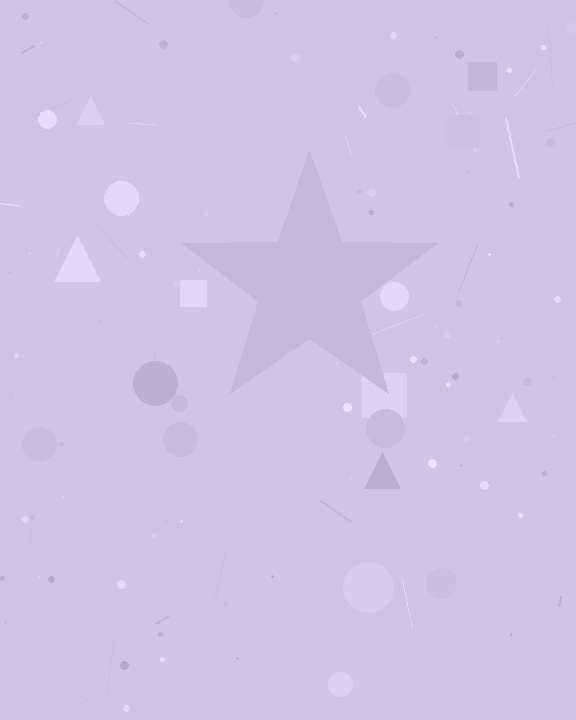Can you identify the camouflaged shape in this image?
The camouflaged shape is a star.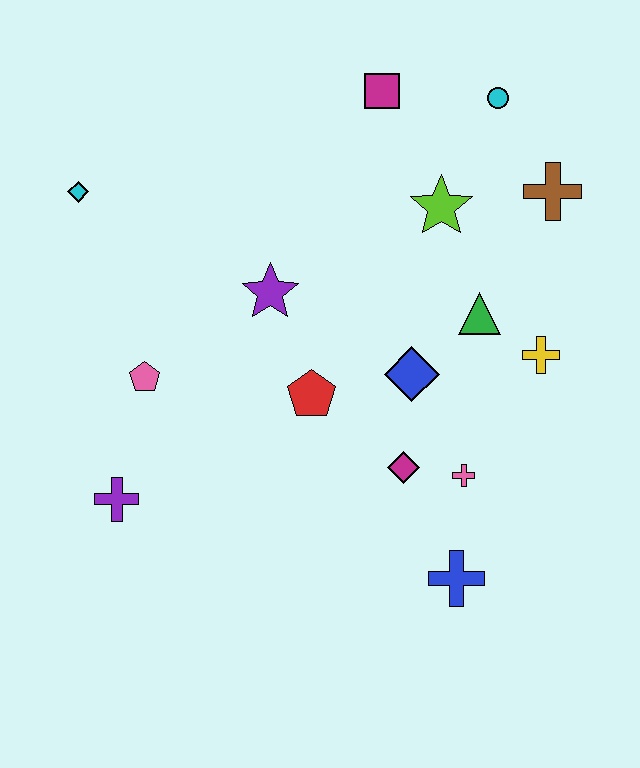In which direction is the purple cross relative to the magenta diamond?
The purple cross is to the left of the magenta diamond.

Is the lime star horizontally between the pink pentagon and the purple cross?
No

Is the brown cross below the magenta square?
Yes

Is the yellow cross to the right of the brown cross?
No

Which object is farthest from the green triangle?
The cyan diamond is farthest from the green triangle.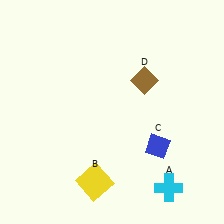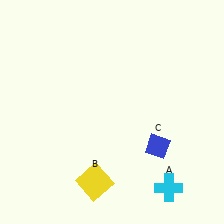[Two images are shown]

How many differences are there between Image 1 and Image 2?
There is 1 difference between the two images.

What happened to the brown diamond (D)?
The brown diamond (D) was removed in Image 2. It was in the top-right area of Image 1.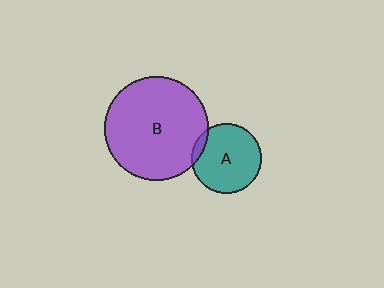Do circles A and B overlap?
Yes.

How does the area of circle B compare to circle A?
Approximately 2.2 times.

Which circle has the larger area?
Circle B (purple).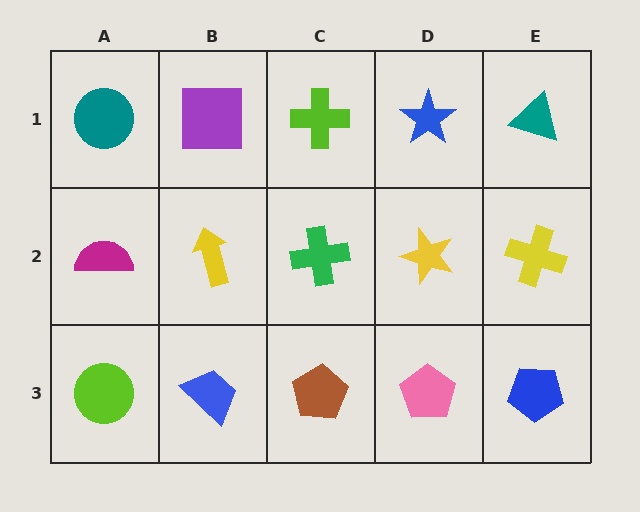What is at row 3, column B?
A blue trapezoid.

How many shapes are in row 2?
5 shapes.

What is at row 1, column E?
A teal triangle.